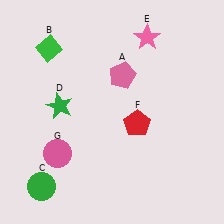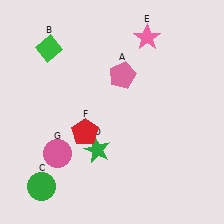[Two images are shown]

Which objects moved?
The objects that moved are: the green star (D), the red pentagon (F).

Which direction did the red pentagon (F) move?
The red pentagon (F) moved left.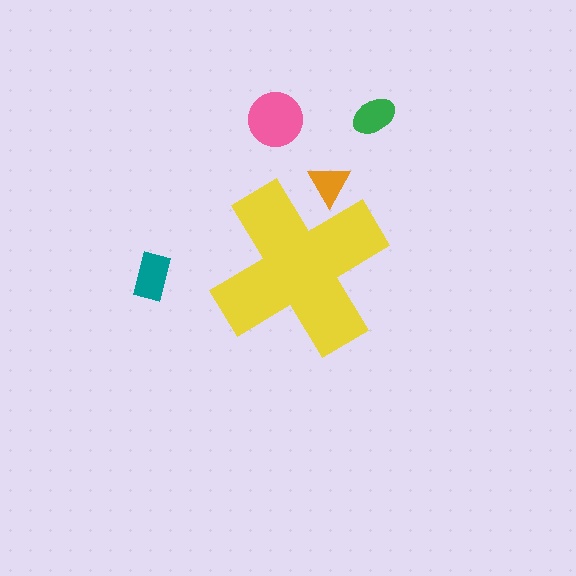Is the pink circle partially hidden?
No, the pink circle is fully visible.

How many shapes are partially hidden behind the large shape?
1 shape is partially hidden.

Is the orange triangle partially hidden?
Yes, the orange triangle is partially hidden behind the yellow cross.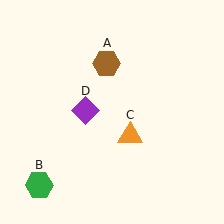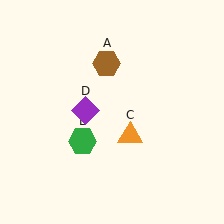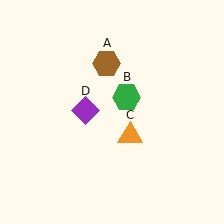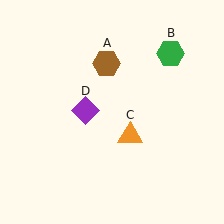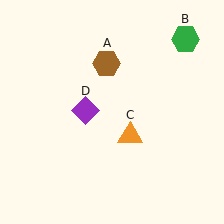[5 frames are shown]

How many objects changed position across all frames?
1 object changed position: green hexagon (object B).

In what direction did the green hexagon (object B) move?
The green hexagon (object B) moved up and to the right.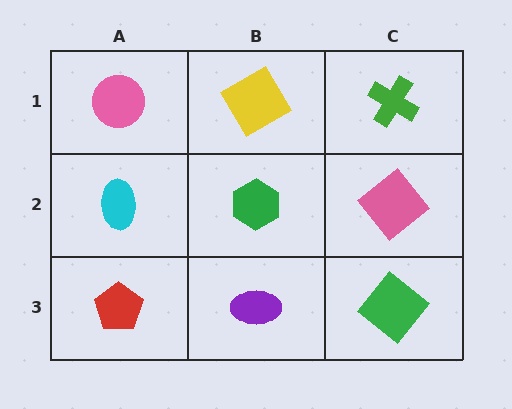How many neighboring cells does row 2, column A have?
3.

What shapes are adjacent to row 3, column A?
A cyan ellipse (row 2, column A), a purple ellipse (row 3, column B).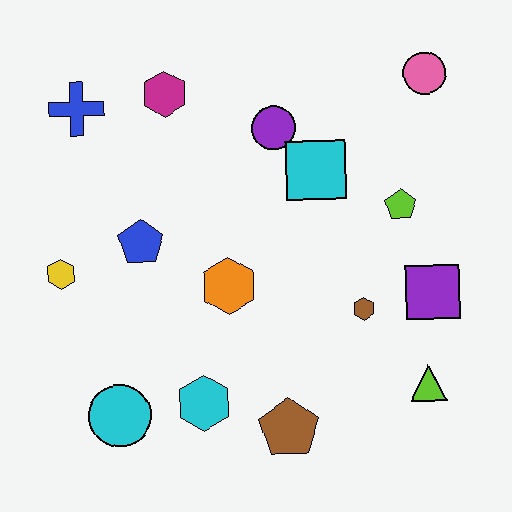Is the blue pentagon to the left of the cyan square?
Yes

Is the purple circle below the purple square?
No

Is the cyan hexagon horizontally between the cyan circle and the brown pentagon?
Yes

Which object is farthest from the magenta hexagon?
The lime triangle is farthest from the magenta hexagon.